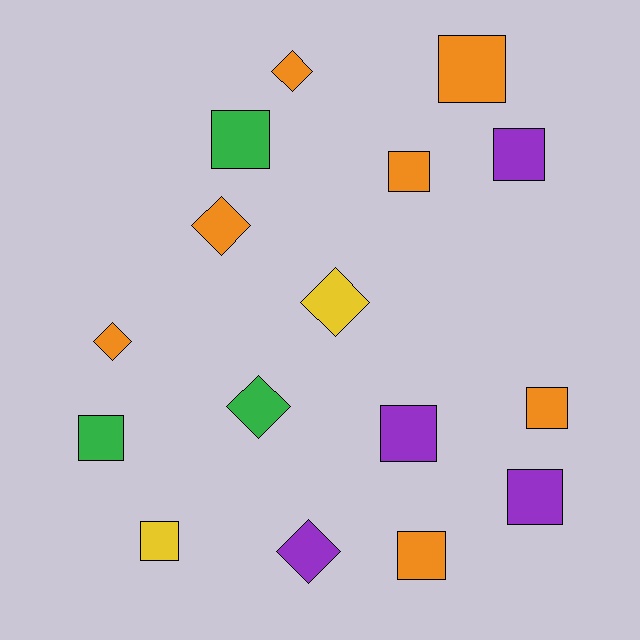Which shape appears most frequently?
Square, with 10 objects.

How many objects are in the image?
There are 16 objects.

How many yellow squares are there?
There is 1 yellow square.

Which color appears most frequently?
Orange, with 7 objects.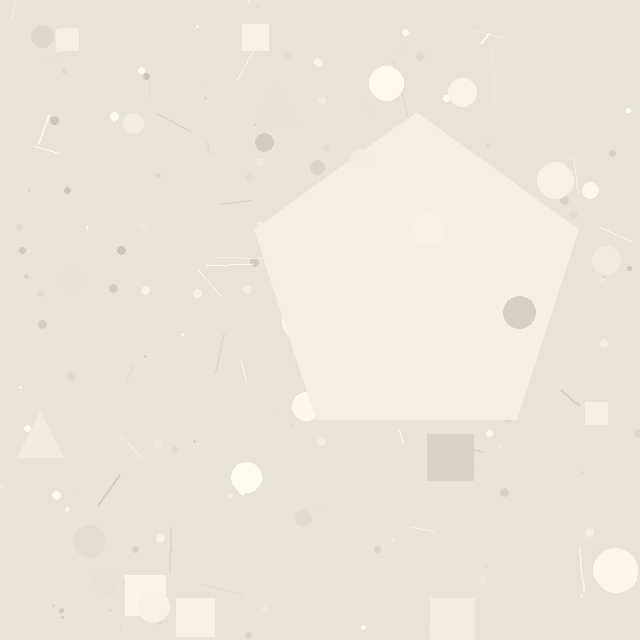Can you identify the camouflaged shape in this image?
The camouflaged shape is a pentagon.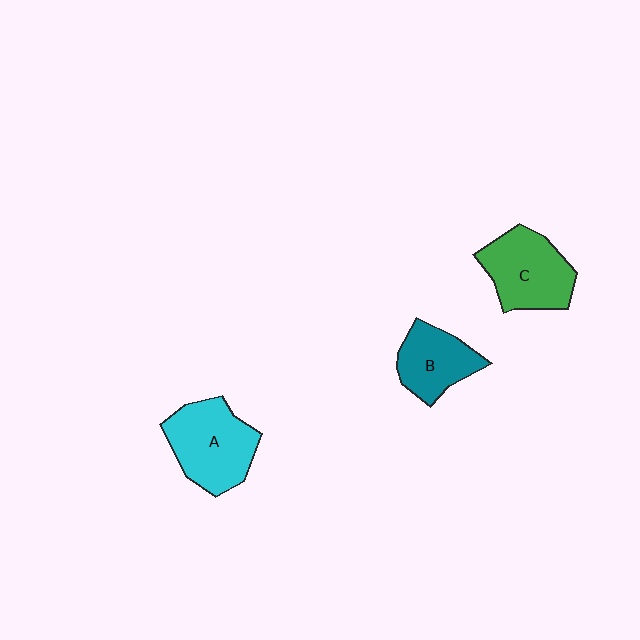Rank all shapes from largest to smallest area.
From largest to smallest: A (cyan), C (green), B (teal).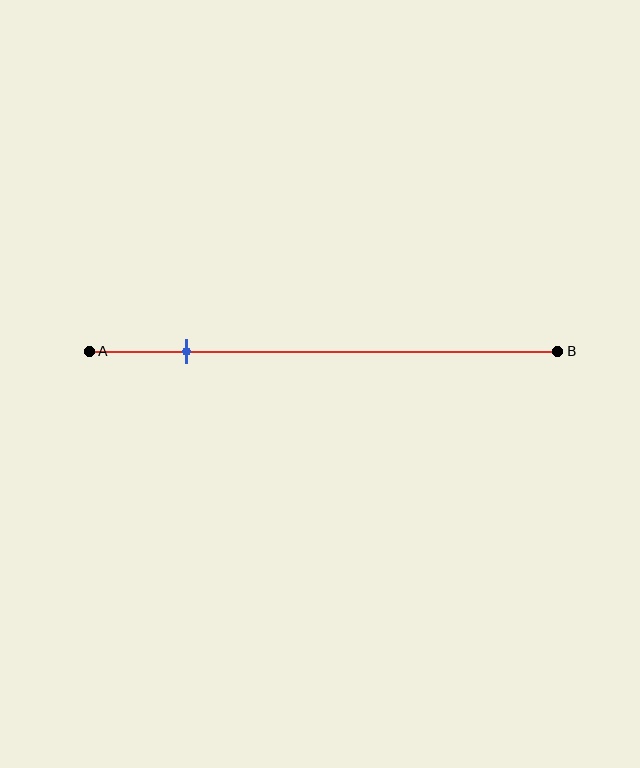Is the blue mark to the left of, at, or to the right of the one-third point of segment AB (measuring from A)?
The blue mark is to the left of the one-third point of segment AB.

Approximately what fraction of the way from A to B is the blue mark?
The blue mark is approximately 20% of the way from A to B.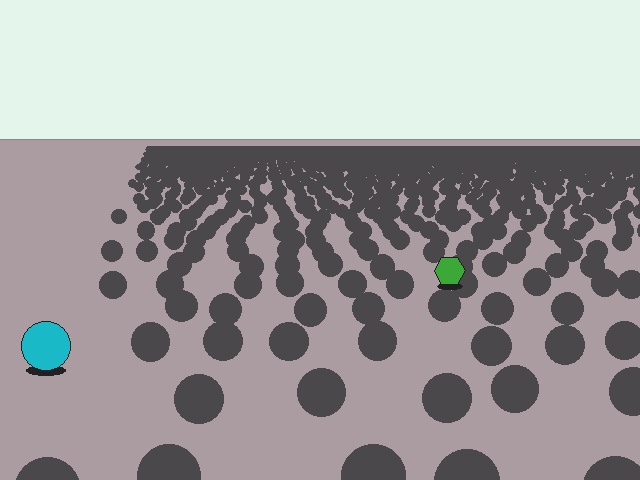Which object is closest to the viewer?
The cyan circle is closest. The texture marks near it are larger and more spread out.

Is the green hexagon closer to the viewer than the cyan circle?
No. The cyan circle is closer — you can tell from the texture gradient: the ground texture is coarser near it.